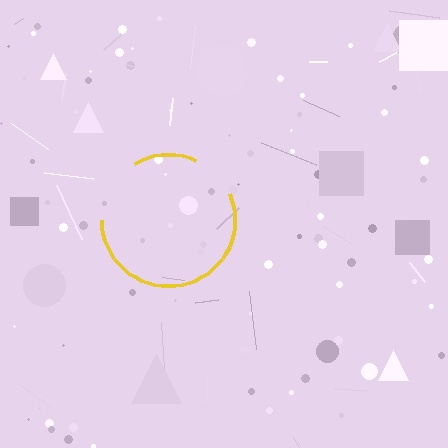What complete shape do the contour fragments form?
The contour fragments form a circle.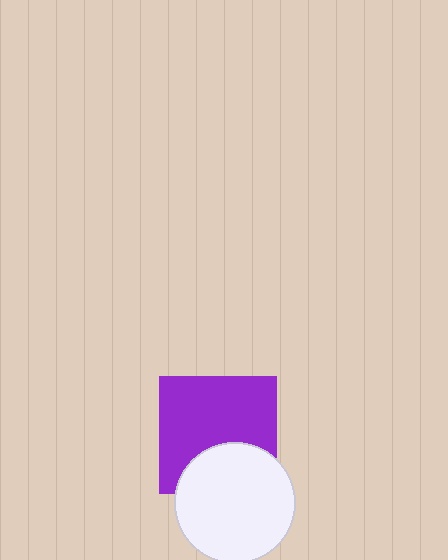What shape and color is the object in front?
The object in front is a white circle.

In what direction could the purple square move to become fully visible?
The purple square could move up. That would shift it out from behind the white circle entirely.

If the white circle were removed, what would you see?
You would see the complete purple square.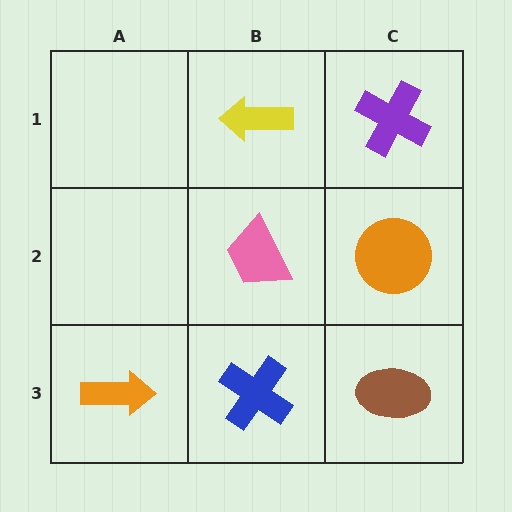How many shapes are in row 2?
2 shapes.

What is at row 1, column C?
A purple cross.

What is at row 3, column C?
A brown ellipse.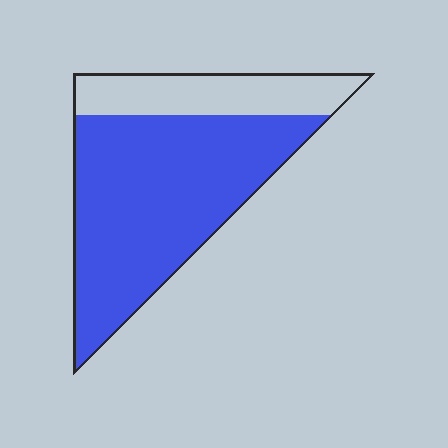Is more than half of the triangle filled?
Yes.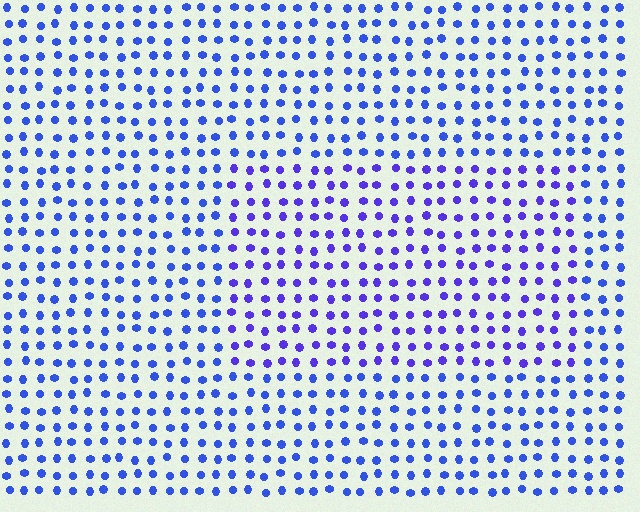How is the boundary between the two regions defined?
The boundary is defined purely by a slight shift in hue (about 24 degrees). Spacing, size, and orientation are identical on both sides.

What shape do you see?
I see a rectangle.